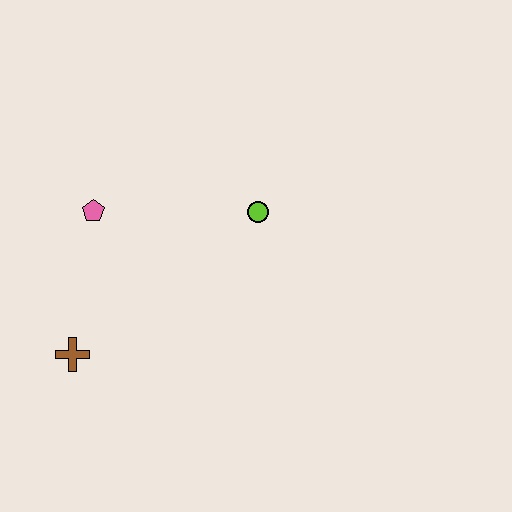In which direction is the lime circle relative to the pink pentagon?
The lime circle is to the right of the pink pentagon.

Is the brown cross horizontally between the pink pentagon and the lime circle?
No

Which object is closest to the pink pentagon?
The brown cross is closest to the pink pentagon.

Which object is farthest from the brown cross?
The lime circle is farthest from the brown cross.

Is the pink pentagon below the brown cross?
No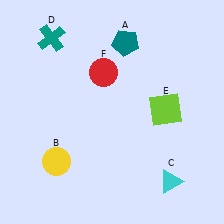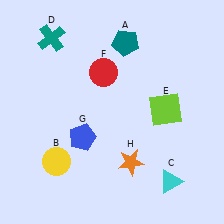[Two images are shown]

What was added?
A blue pentagon (G), an orange star (H) were added in Image 2.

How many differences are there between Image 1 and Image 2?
There are 2 differences between the two images.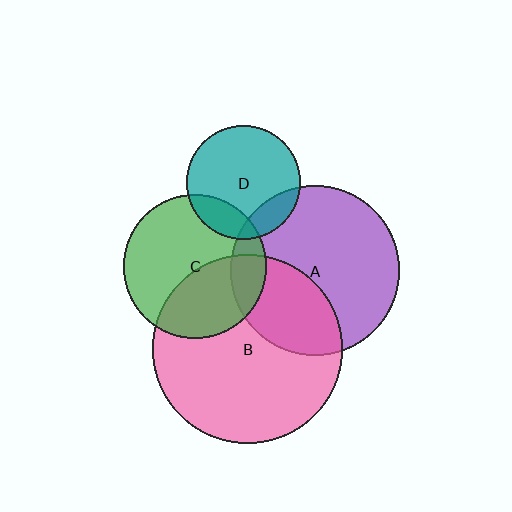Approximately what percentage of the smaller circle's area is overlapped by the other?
Approximately 35%.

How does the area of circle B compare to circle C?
Approximately 1.7 times.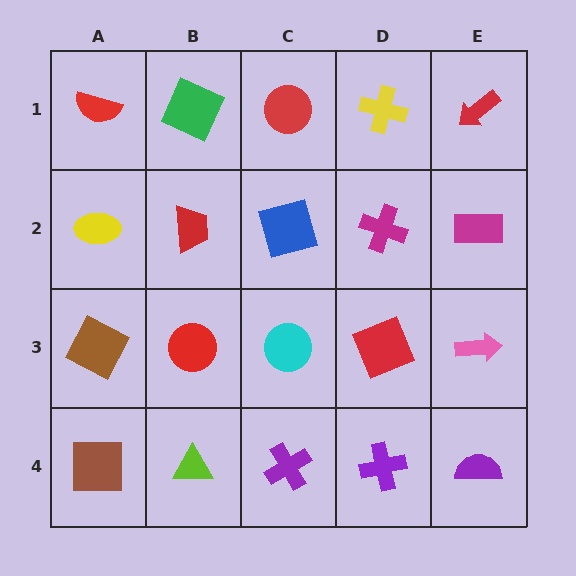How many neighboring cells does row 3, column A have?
3.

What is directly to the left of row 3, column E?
A red square.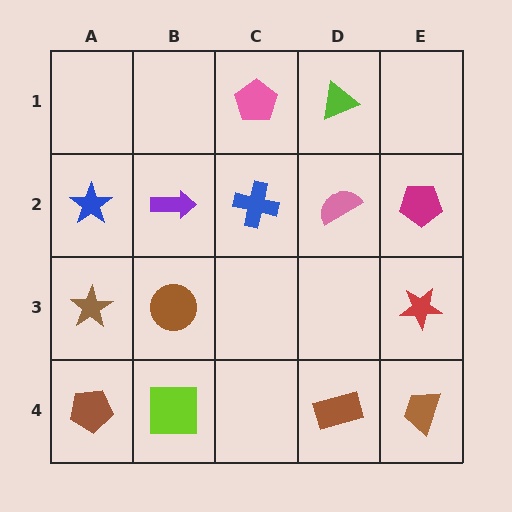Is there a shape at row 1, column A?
No, that cell is empty.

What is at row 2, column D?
A pink semicircle.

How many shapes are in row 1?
2 shapes.